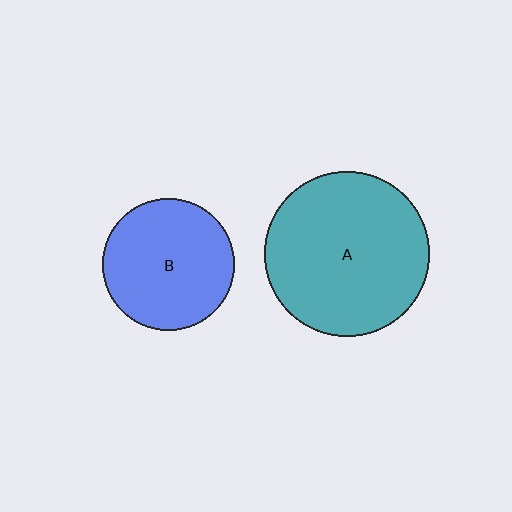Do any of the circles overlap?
No, none of the circles overlap.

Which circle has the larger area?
Circle A (teal).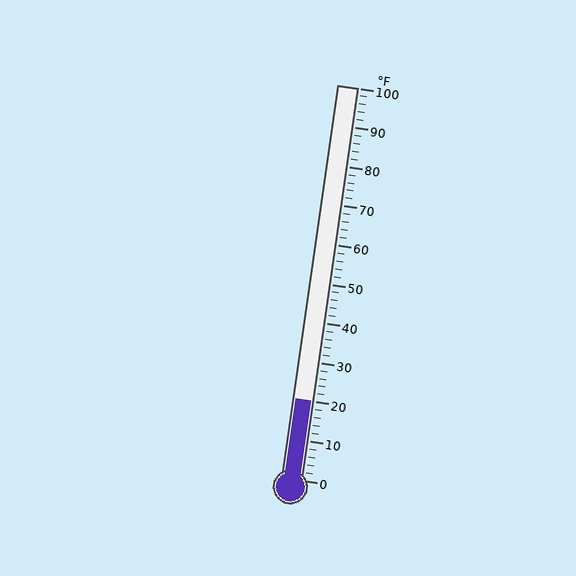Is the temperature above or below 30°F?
The temperature is below 30°F.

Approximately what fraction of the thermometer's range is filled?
The thermometer is filled to approximately 20% of its range.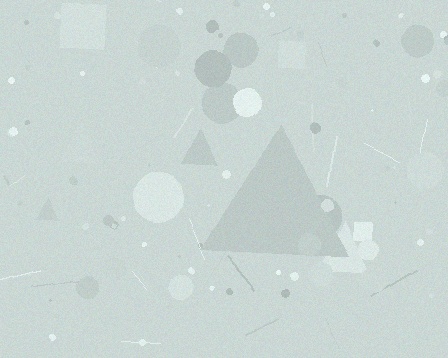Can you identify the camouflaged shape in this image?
The camouflaged shape is a triangle.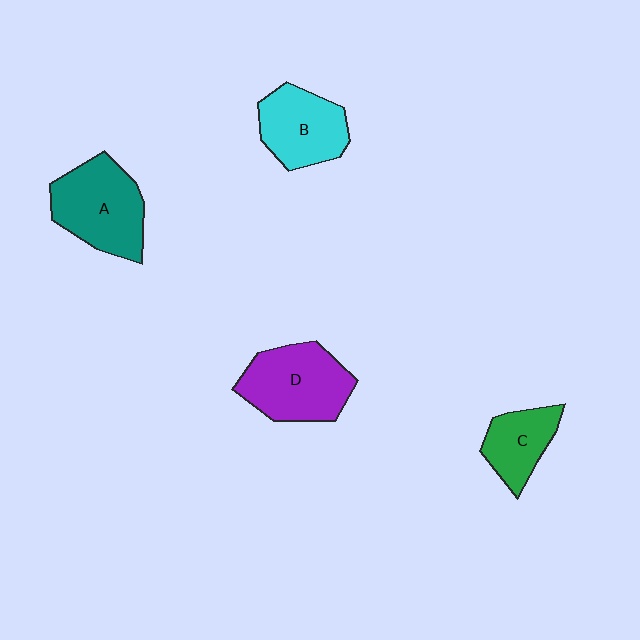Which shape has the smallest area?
Shape C (green).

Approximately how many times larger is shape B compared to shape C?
Approximately 1.3 times.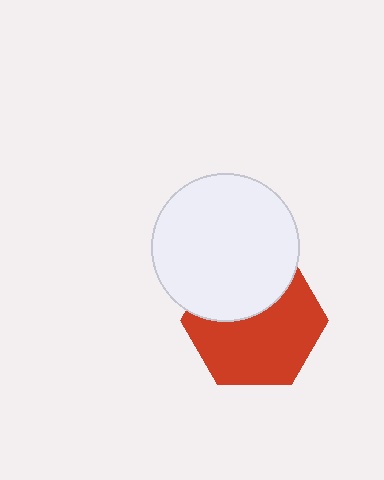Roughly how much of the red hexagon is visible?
About half of it is visible (roughly 63%).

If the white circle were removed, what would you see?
You would see the complete red hexagon.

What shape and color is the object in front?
The object in front is a white circle.